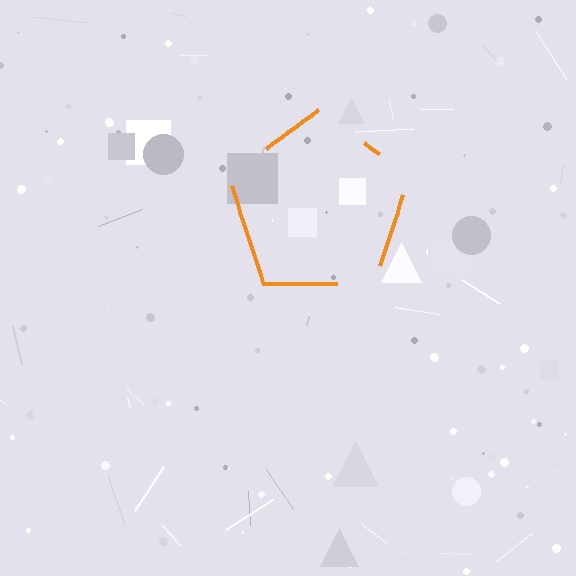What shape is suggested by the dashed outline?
The dashed outline suggests a pentagon.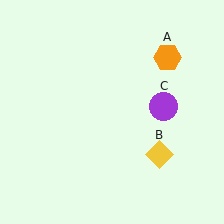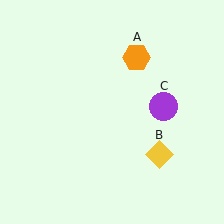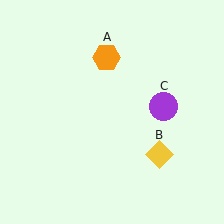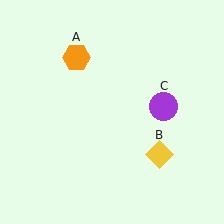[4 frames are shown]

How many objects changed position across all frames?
1 object changed position: orange hexagon (object A).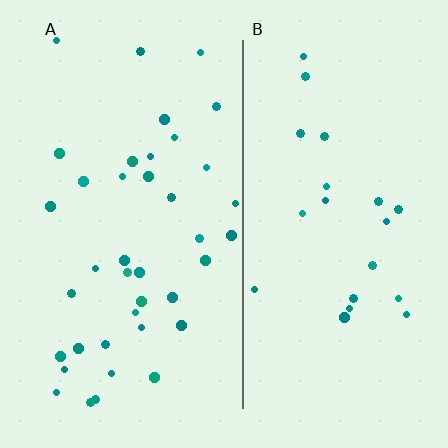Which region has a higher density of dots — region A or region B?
A (the left).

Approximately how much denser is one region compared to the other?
Approximately 1.8× — region A over region B.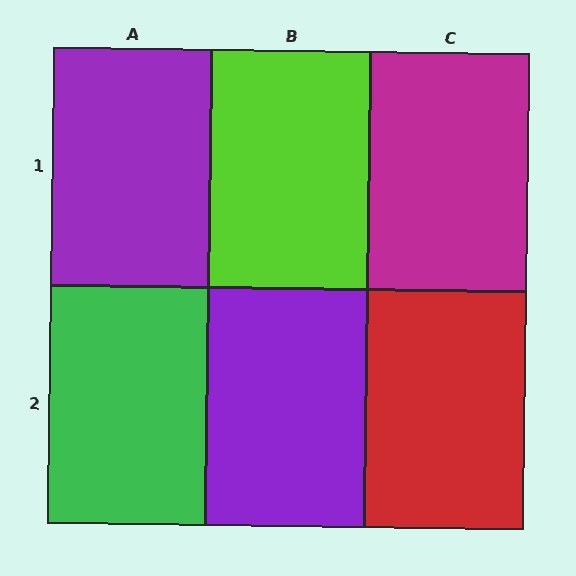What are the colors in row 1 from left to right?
Purple, lime, magenta.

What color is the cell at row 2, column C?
Red.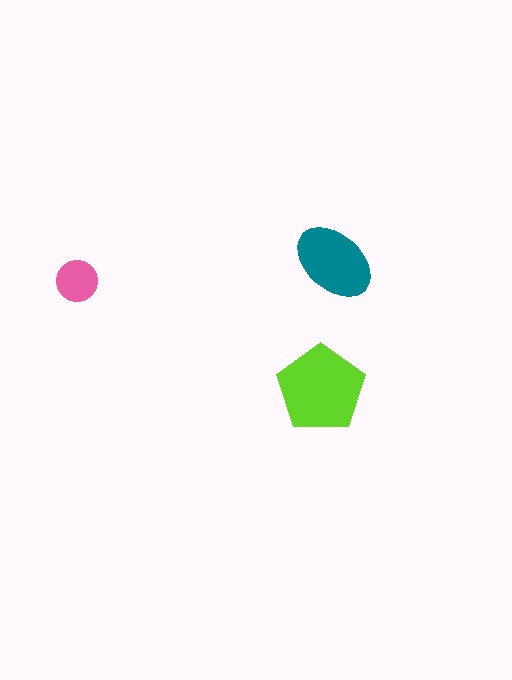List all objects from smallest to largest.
The pink circle, the teal ellipse, the lime pentagon.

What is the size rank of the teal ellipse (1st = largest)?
2nd.